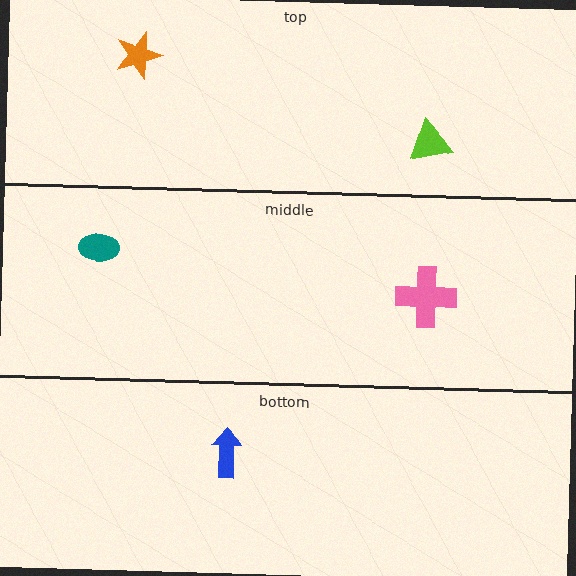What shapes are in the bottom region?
The blue arrow.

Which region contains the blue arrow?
The bottom region.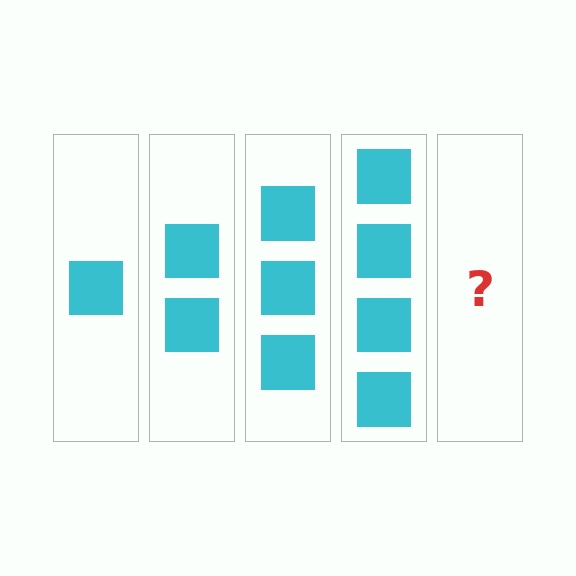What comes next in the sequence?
The next element should be 5 squares.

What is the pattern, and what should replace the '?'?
The pattern is that each step adds one more square. The '?' should be 5 squares.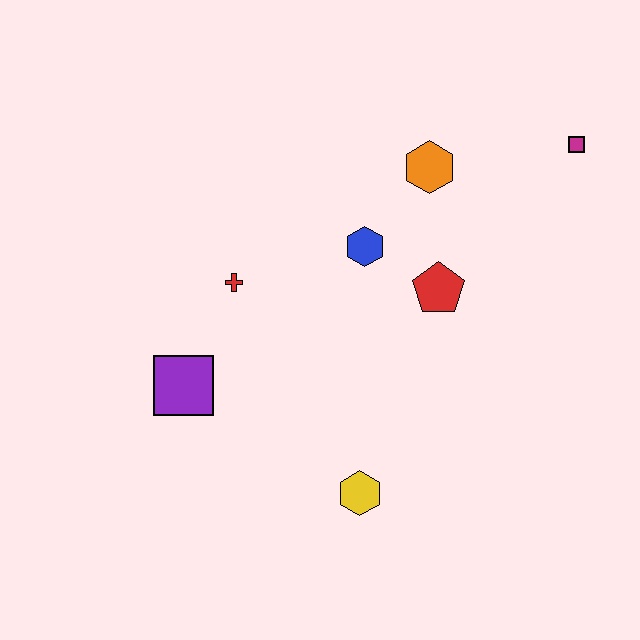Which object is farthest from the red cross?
The magenta square is farthest from the red cross.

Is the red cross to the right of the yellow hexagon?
No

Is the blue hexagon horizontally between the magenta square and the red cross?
Yes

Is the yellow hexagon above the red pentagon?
No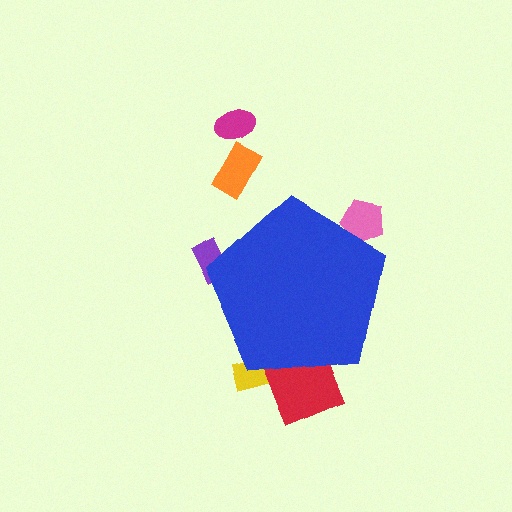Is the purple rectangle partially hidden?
Yes, the purple rectangle is partially hidden behind the blue pentagon.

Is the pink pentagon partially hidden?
Yes, the pink pentagon is partially hidden behind the blue pentagon.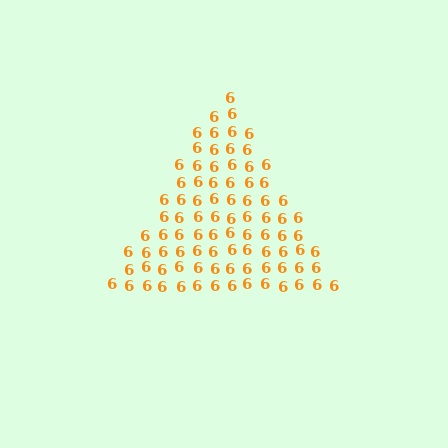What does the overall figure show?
The overall figure shows a triangle.